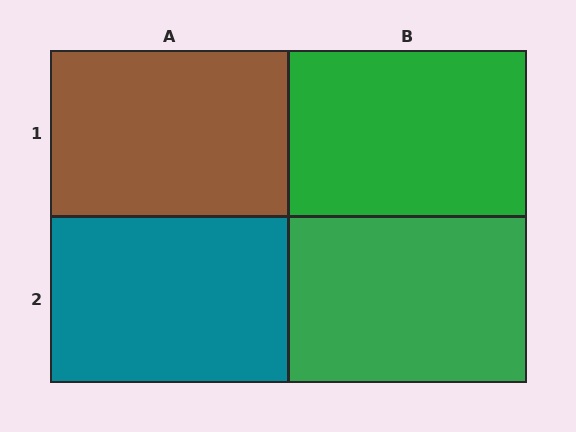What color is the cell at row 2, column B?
Green.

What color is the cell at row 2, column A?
Teal.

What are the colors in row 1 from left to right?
Brown, green.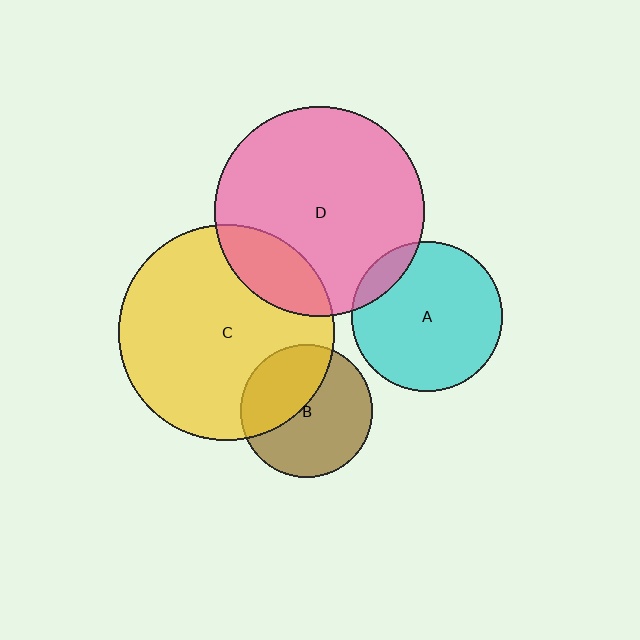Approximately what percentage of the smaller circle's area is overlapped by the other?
Approximately 20%.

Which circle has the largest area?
Circle C (yellow).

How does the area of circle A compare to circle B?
Approximately 1.3 times.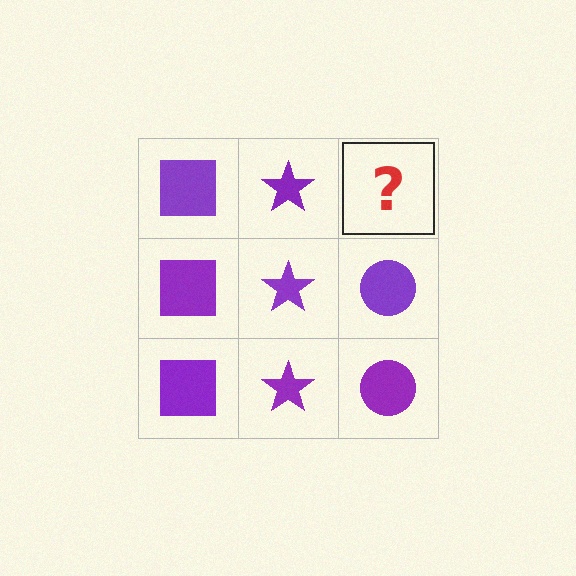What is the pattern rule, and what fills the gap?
The rule is that each column has a consistent shape. The gap should be filled with a purple circle.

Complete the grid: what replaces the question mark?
The question mark should be replaced with a purple circle.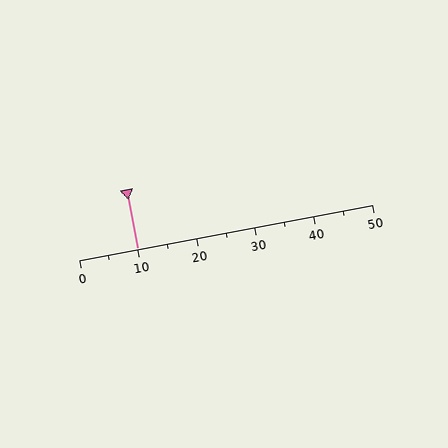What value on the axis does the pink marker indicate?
The marker indicates approximately 10.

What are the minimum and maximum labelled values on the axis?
The axis runs from 0 to 50.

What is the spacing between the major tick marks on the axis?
The major ticks are spaced 10 apart.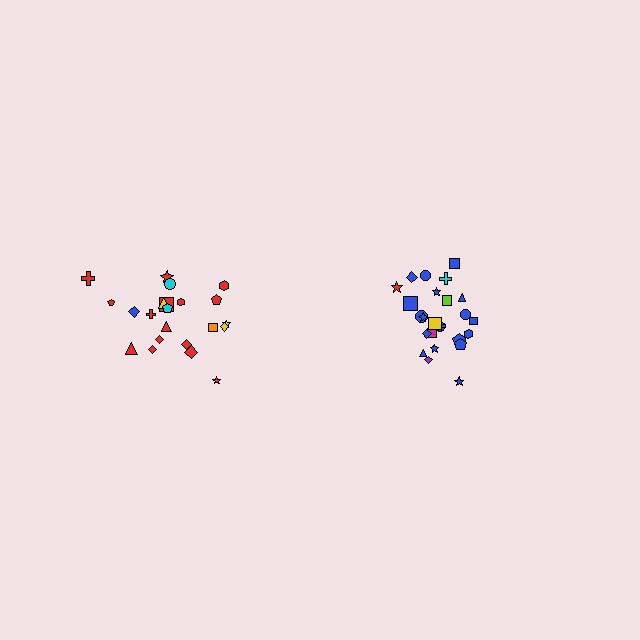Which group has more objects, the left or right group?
The right group.